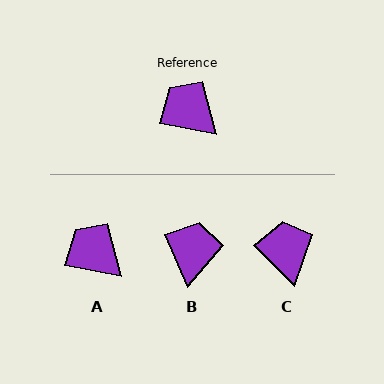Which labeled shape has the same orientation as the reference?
A.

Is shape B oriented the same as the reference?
No, it is off by about 55 degrees.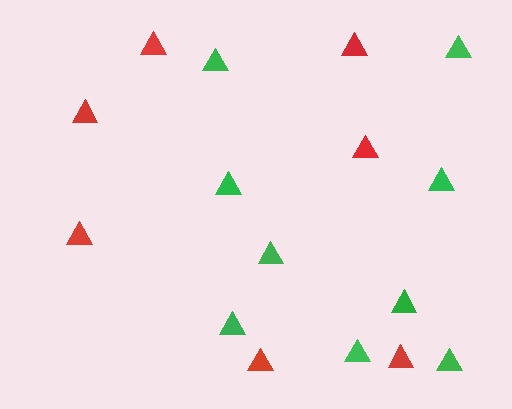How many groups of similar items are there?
There are 2 groups: one group of red triangles (7) and one group of green triangles (9).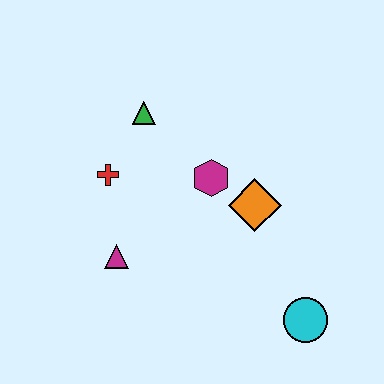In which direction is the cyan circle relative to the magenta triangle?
The cyan circle is to the right of the magenta triangle.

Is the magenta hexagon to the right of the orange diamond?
No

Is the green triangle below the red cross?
No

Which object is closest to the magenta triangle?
The red cross is closest to the magenta triangle.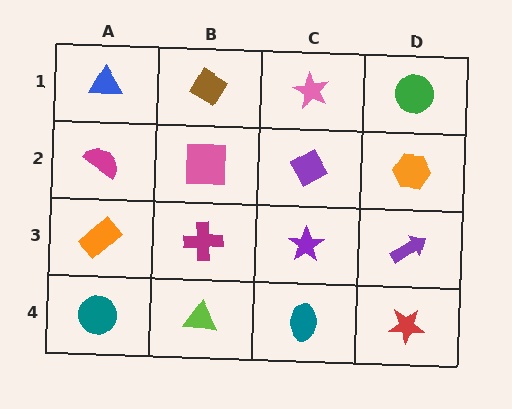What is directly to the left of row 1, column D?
A pink star.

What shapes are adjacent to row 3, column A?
A magenta semicircle (row 2, column A), a teal circle (row 4, column A), a magenta cross (row 3, column B).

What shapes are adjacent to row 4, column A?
An orange rectangle (row 3, column A), a lime triangle (row 4, column B).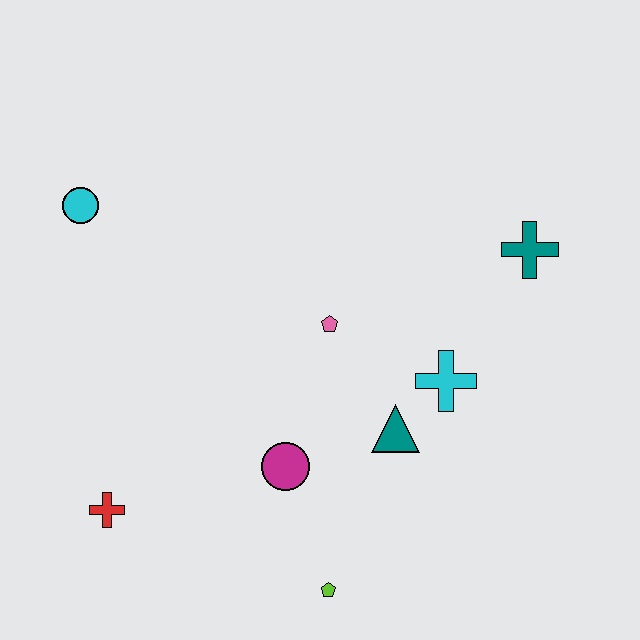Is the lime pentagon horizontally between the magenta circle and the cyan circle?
No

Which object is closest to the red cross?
The magenta circle is closest to the red cross.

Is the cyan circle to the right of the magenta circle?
No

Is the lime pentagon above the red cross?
No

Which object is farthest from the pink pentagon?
The red cross is farthest from the pink pentagon.